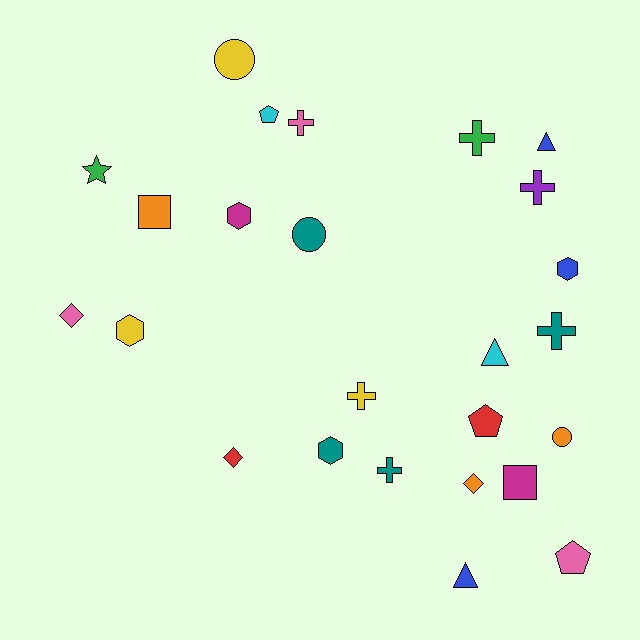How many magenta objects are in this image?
There are 2 magenta objects.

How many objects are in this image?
There are 25 objects.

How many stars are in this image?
There is 1 star.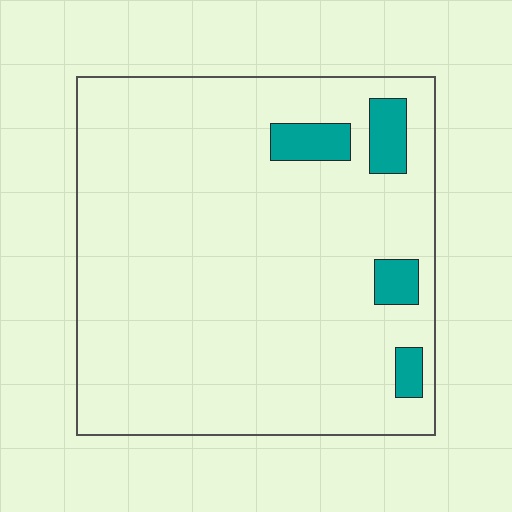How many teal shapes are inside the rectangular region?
4.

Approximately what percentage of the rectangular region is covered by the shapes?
Approximately 5%.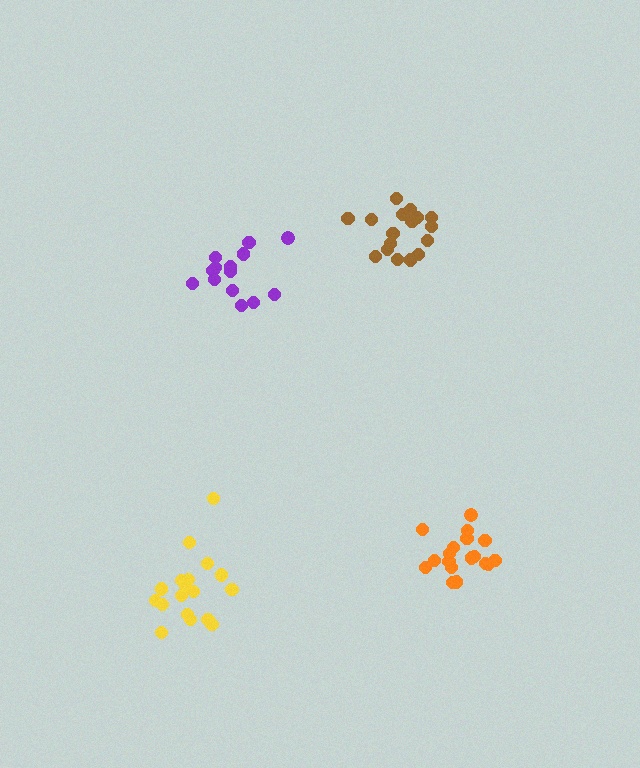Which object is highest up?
The brown cluster is topmost.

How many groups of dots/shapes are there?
There are 4 groups.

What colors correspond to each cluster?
The clusters are colored: yellow, orange, purple, brown.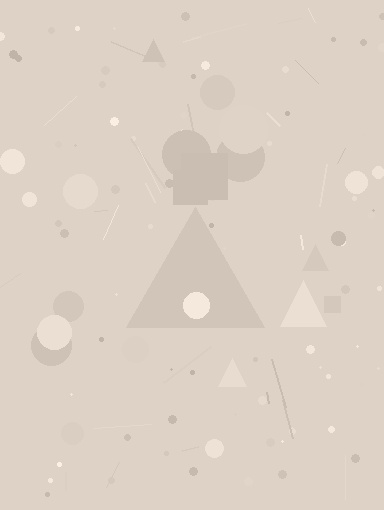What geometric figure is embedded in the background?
A triangle is embedded in the background.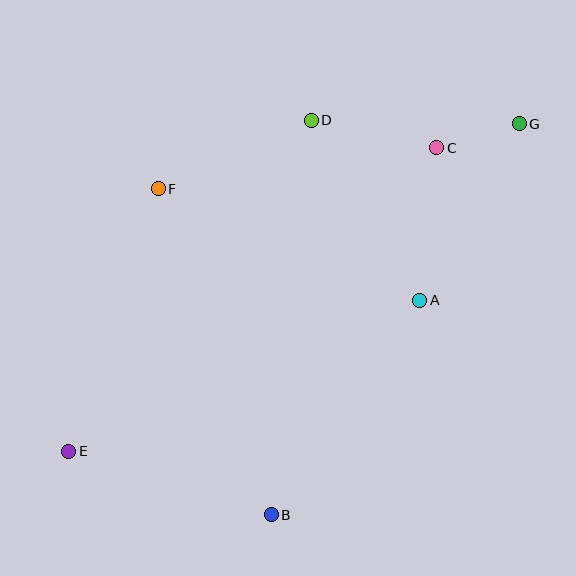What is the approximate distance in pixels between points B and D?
The distance between B and D is approximately 396 pixels.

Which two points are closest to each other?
Points C and G are closest to each other.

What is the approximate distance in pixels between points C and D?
The distance between C and D is approximately 129 pixels.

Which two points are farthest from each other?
Points E and G are farthest from each other.